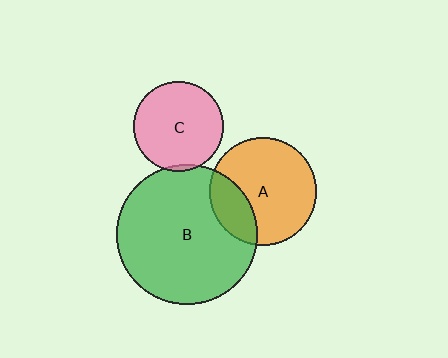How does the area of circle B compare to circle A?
Approximately 1.7 times.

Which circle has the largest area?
Circle B (green).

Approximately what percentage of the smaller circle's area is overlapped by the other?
Approximately 25%.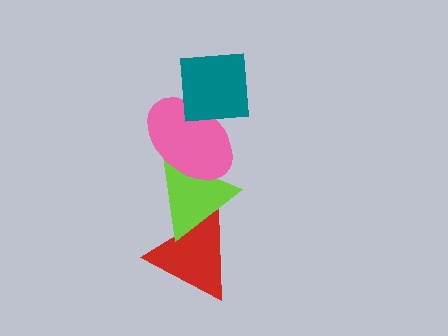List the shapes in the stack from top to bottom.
From top to bottom: the teal square, the pink ellipse, the lime triangle, the red triangle.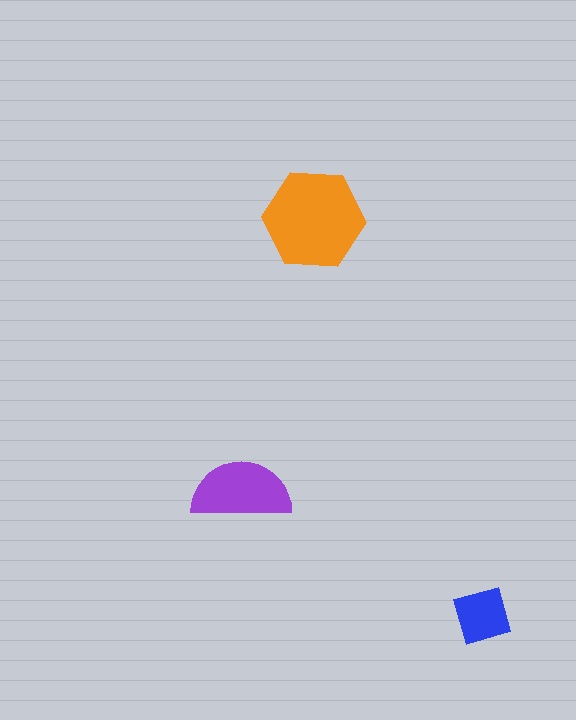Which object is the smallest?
The blue diamond.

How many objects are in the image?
There are 3 objects in the image.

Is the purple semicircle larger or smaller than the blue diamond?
Larger.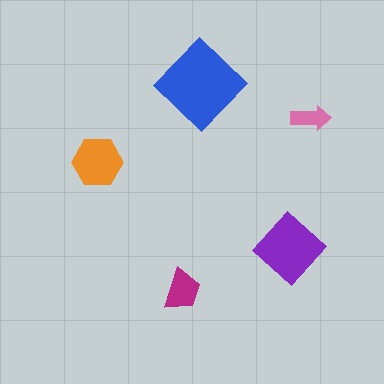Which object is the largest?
The blue diamond.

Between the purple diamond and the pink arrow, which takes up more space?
The purple diamond.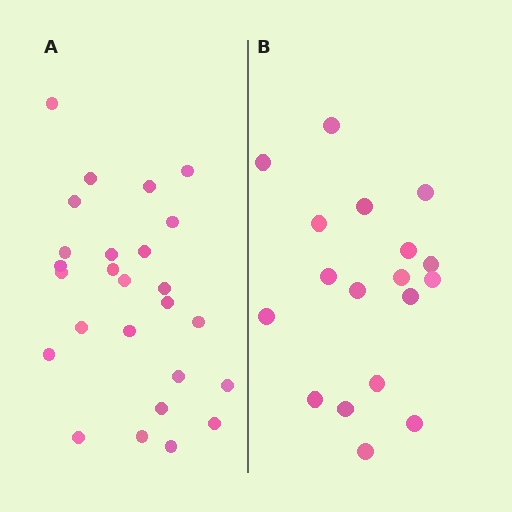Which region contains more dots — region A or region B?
Region A (the left region) has more dots.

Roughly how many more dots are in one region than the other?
Region A has roughly 8 or so more dots than region B.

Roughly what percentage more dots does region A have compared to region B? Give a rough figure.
About 45% more.